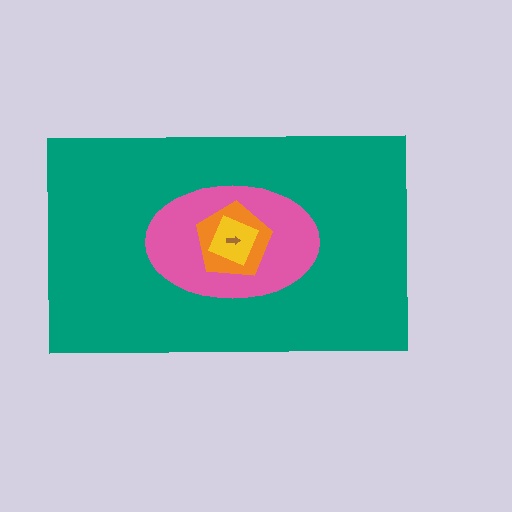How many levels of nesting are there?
5.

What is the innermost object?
The brown arrow.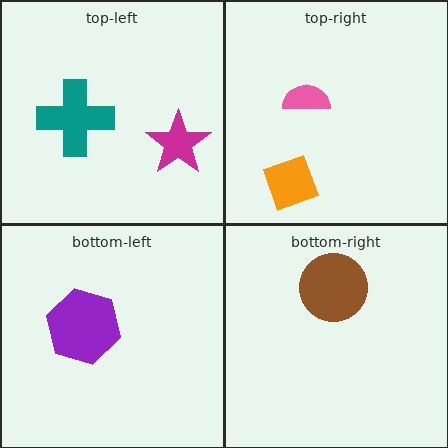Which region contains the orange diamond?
The top-right region.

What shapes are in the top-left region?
The teal cross, the magenta star.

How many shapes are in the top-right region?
2.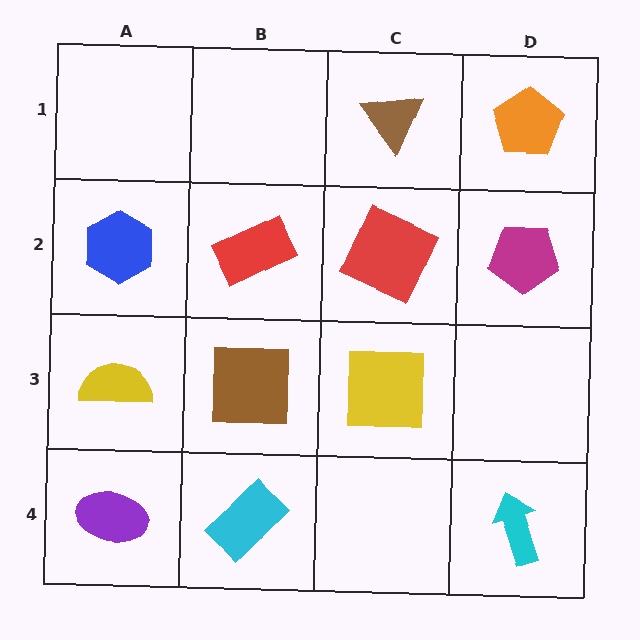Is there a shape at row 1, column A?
No, that cell is empty.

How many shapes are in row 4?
3 shapes.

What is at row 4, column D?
A cyan arrow.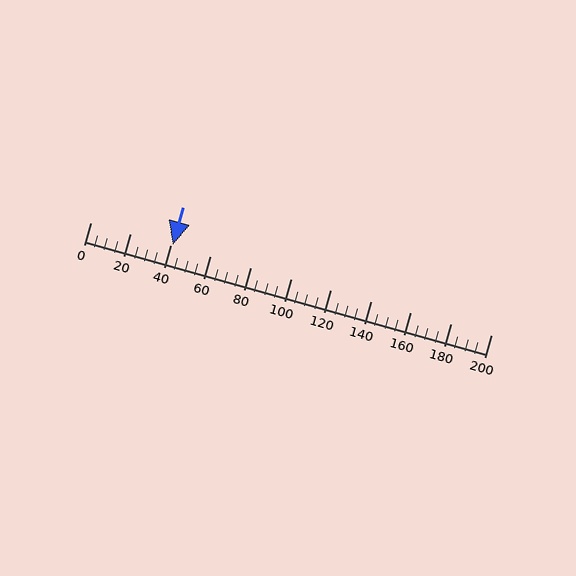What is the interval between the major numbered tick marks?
The major tick marks are spaced 20 units apart.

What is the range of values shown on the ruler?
The ruler shows values from 0 to 200.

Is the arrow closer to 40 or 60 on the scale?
The arrow is closer to 40.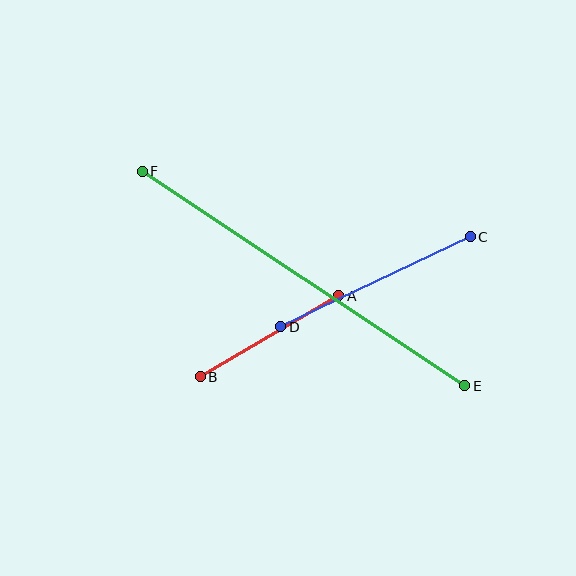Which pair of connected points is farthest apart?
Points E and F are farthest apart.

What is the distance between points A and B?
The distance is approximately 161 pixels.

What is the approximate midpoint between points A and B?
The midpoint is at approximately (269, 336) pixels.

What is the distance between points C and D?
The distance is approximately 210 pixels.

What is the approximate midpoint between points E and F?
The midpoint is at approximately (303, 278) pixels.